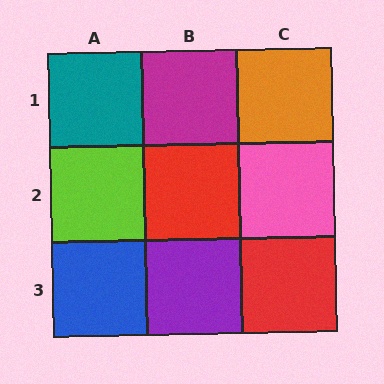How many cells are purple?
1 cell is purple.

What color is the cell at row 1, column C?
Orange.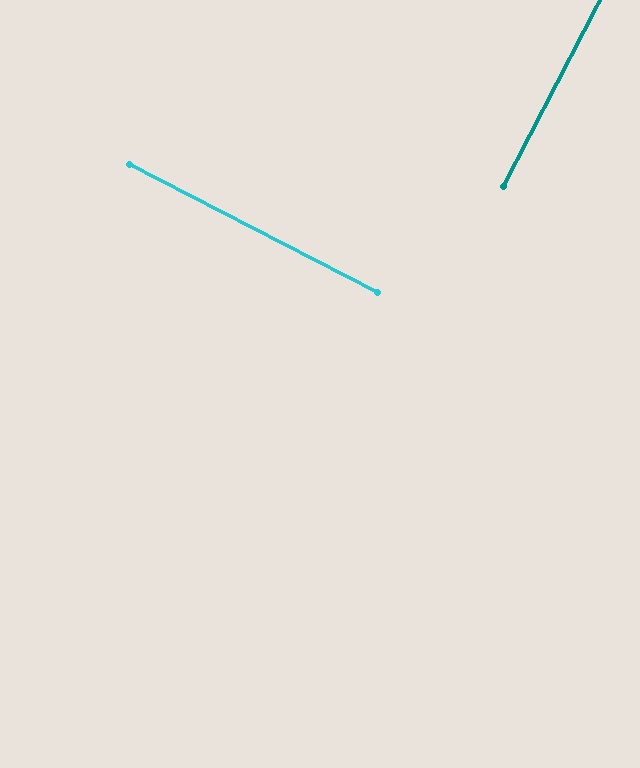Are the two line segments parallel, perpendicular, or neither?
Perpendicular — they meet at approximately 90°.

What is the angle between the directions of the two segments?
Approximately 90 degrees.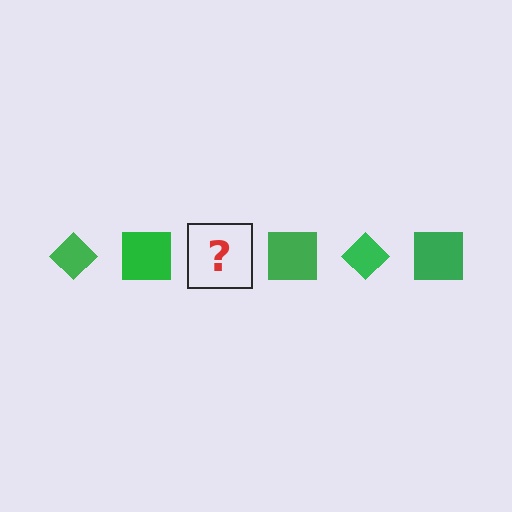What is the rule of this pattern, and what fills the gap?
The rule is that the pattern cycles through diamond, square shapes in green. The gap should be filled with a green diamond.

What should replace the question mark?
The question mark should be replaced with a green diamond.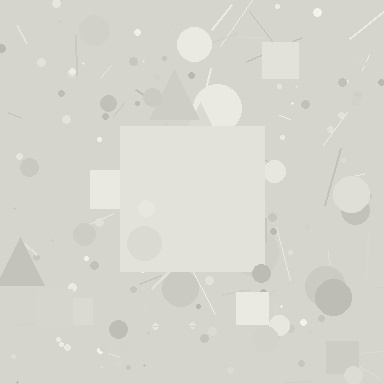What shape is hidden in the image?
A square is hidden in the image.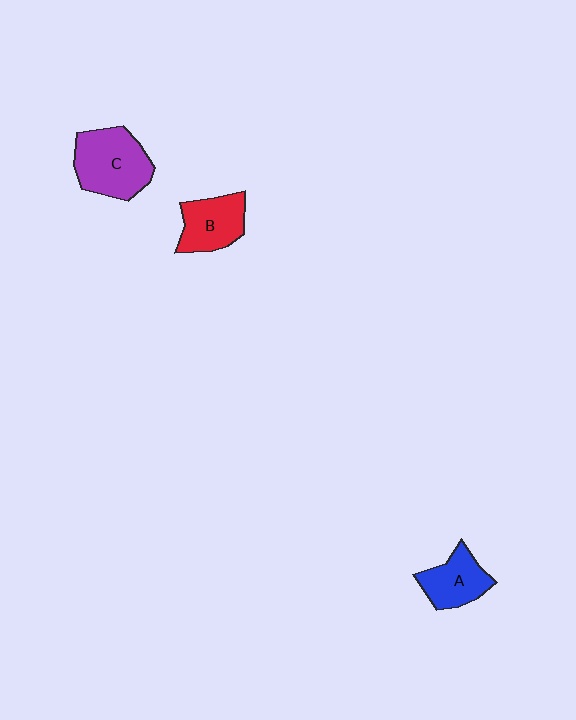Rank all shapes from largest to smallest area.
From largest to smallest: C (purple), B (red), A (blue).